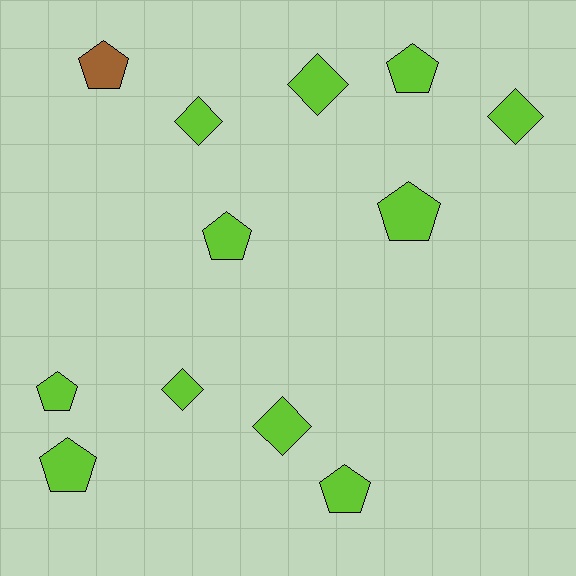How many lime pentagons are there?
There are 6 lime pentagons.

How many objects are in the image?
There are 12 objects.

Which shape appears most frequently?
Pentagon, with 7 objects.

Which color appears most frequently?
Lime, with 11 objects.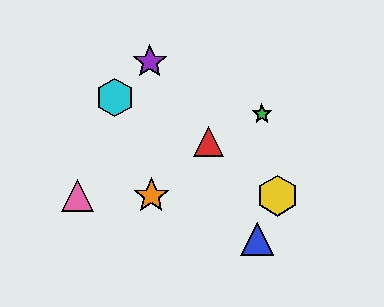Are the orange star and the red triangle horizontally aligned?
No, the orange star is at y≈196 and the red triangle is at y≈141.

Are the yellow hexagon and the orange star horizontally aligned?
Yes, both are at y≈196.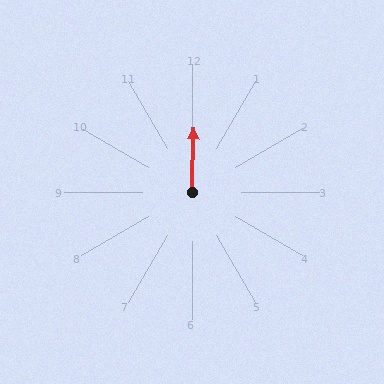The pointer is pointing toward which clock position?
Roughly 12 o'clock.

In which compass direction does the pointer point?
North.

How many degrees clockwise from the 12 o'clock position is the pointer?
Approximately 2 degrees.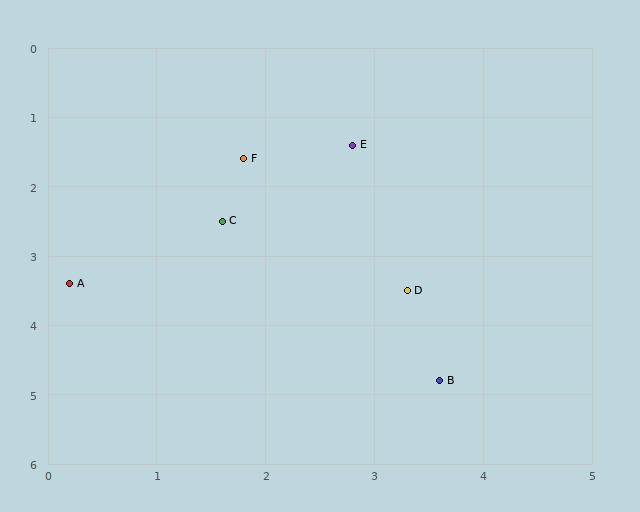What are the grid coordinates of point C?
Point C is at approximately (1.6, 2.5).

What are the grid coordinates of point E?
Point E is at approximately (2.8, 1.4).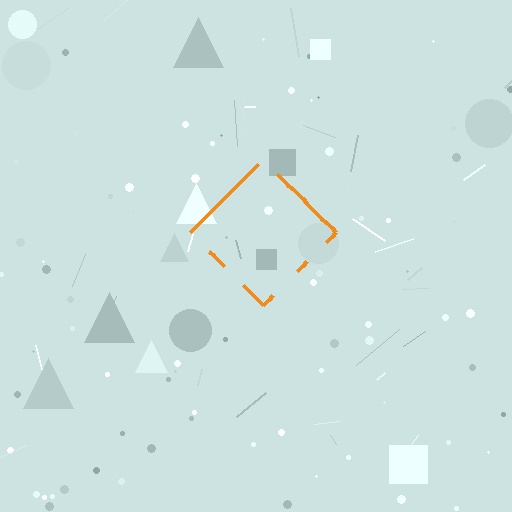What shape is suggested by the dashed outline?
The dashed outline suggests a diamond.